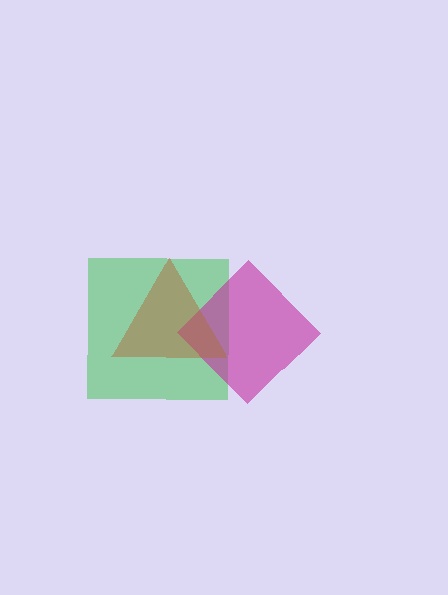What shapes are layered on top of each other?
The layered shapes are: a green square, a magenta diamond, a brown triangle.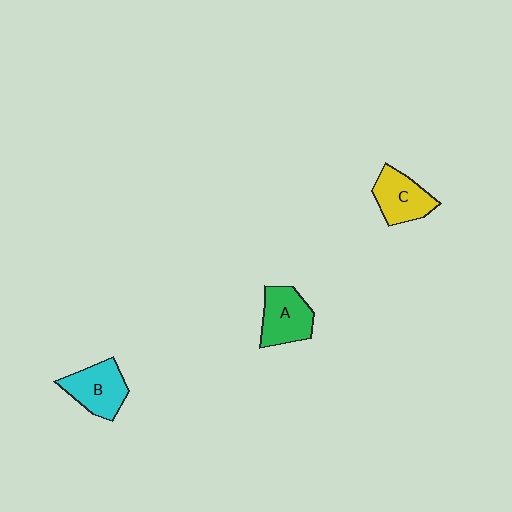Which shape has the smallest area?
Shape C (yellow).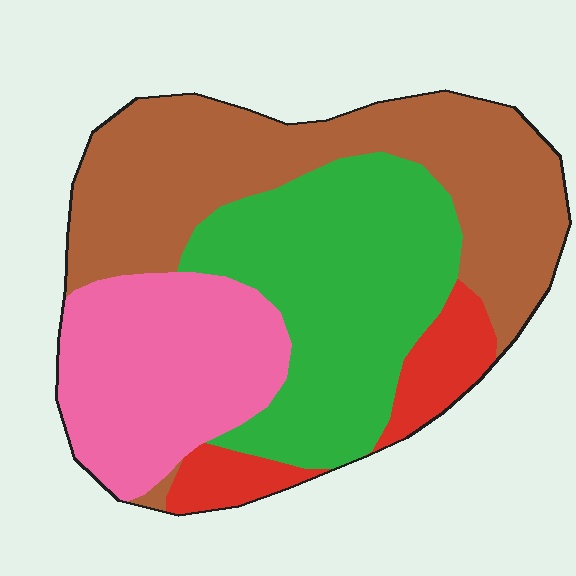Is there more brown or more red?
Brown.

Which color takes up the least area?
Red, at roughly 10%.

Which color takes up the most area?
Brown, at roughly 35%.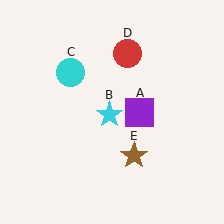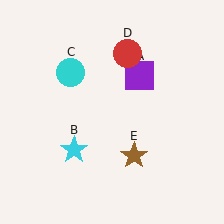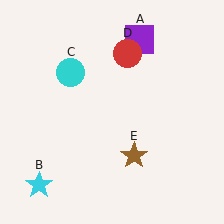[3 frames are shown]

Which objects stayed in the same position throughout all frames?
Cyan circle (object C) and red circle (object D) and brown star (object E) remained stationary.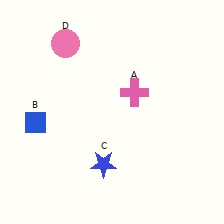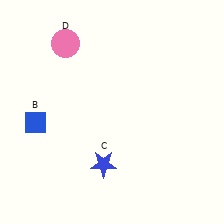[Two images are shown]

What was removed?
The pink cross (A) was removed in Image 2.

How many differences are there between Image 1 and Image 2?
There is 1 difference between the two images.